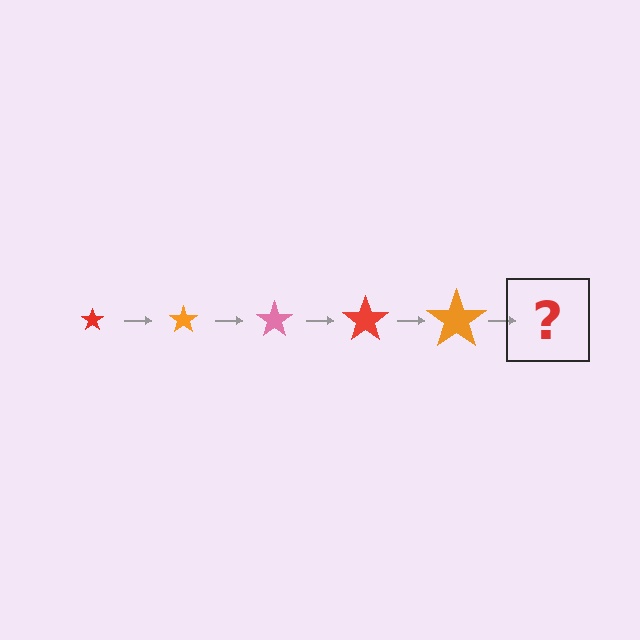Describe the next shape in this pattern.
It should be a pink star, larger than the previous one.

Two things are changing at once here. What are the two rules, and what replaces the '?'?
The two rules are that the star grows larger each step and the color cycles through red, orange, and pink. The '?' should be a pink star, larger than the previous one.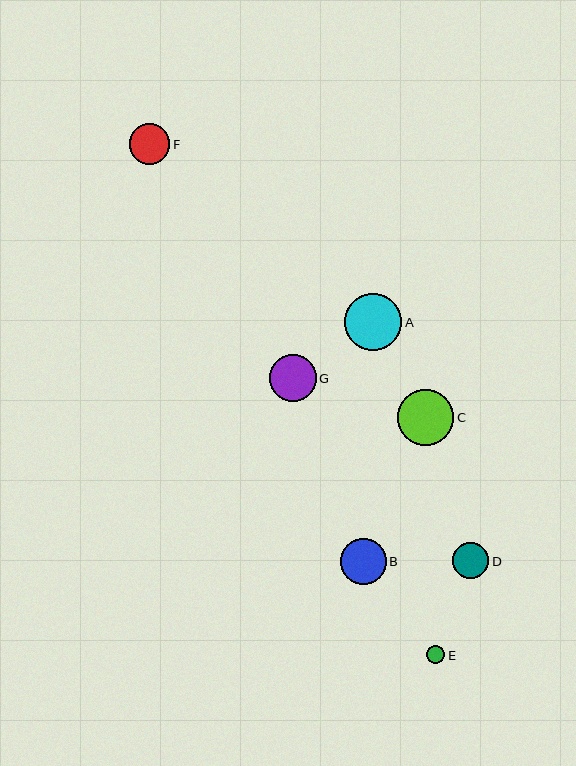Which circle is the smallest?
Circle E is the smallest with a size of approximately 18 pixels.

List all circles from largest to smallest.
From largest to smallest: A, C, G, B, F, D, E.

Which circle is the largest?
Circle A is the largest with a size of approximately 57 pixels.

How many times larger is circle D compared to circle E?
Circle D is approximately 2.0 times the size of circle E.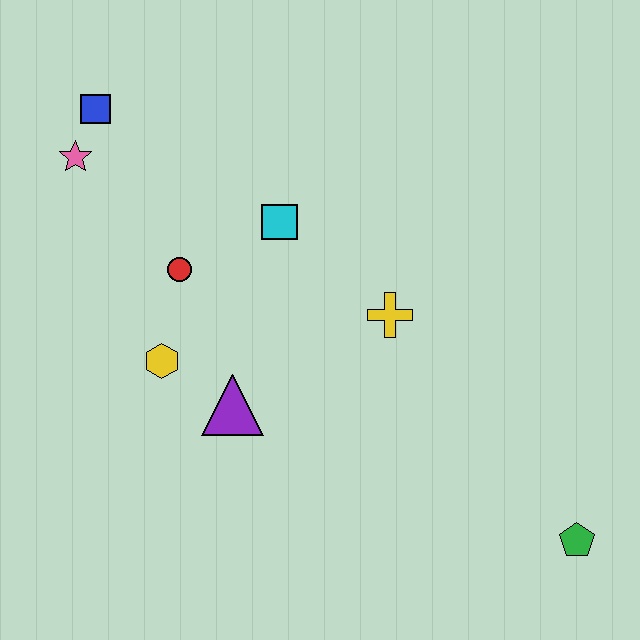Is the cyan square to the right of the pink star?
Yes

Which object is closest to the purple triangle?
The yellow hexagon is closest to the purple triangle.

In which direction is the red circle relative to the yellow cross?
The red circle is to the left of the yellow cross.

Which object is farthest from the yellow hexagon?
The green pentagon is farthest from the yellow hexagon.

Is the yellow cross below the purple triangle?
No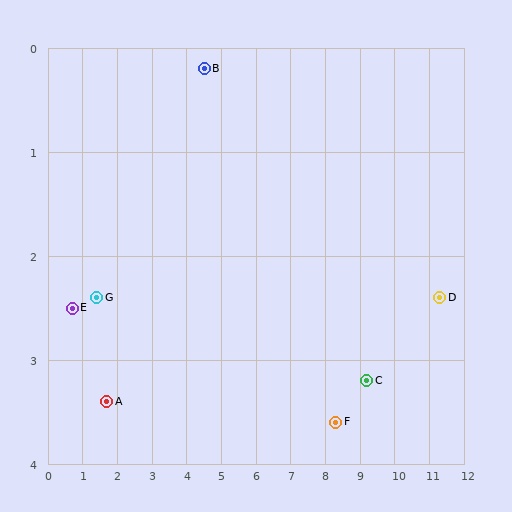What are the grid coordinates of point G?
Point G is at approximately (1.4, 2.4).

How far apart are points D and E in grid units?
Points D and E are about 10.6 grid units apart.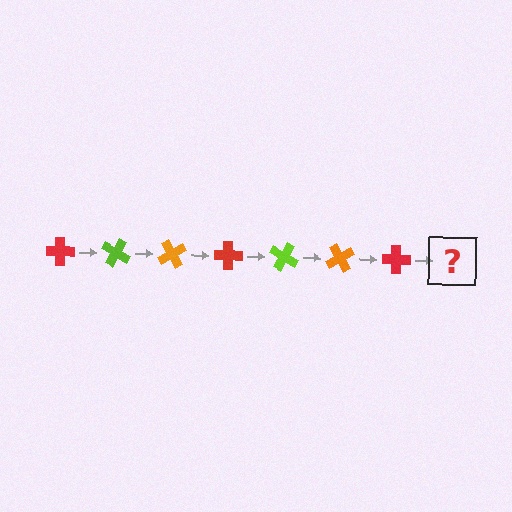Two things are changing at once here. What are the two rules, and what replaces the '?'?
The two rules are that it rotates 30 degrees each step and the color cycles through red, lime, and orange. The '?' should be a lime cross, rotated 210 degrees from the start.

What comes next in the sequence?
The next element should be a lime cross, rotated 210 degrees from the start.